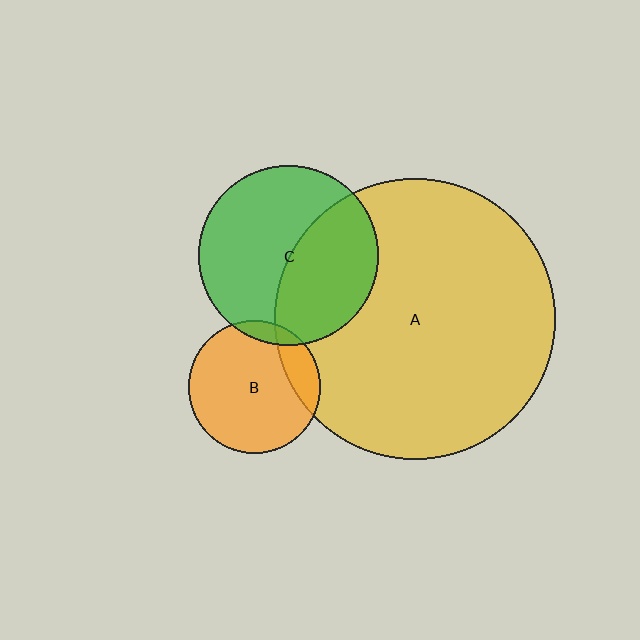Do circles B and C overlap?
Yes.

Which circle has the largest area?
Circle A (yellow).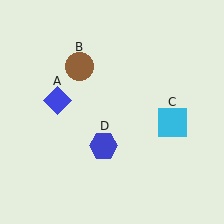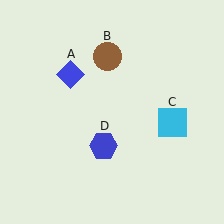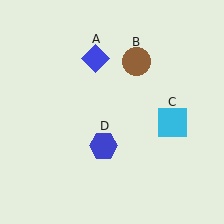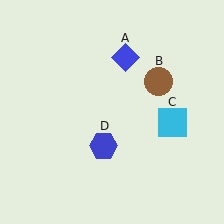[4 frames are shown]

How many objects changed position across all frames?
2 objects changed position: blue diamond (object A), brown circle (object B).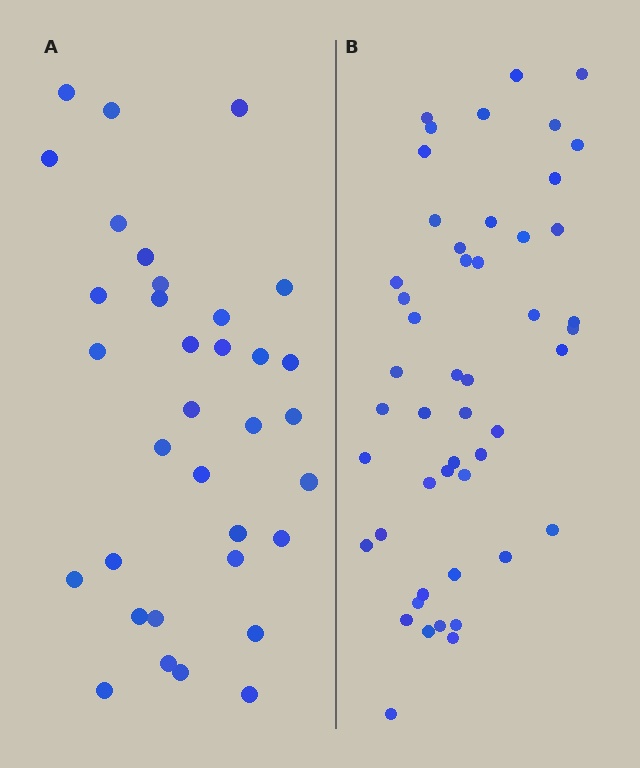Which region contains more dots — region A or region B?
Region B (the right region) has more dots.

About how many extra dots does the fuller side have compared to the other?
Region B has approximately 15 more dots than region A.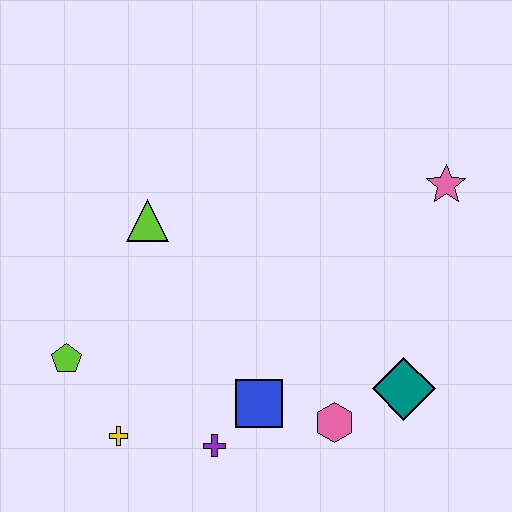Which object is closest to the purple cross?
The blue square is closest to the purple cross.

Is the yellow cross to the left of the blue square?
Yes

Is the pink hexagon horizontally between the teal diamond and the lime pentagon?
Yes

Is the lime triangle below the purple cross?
No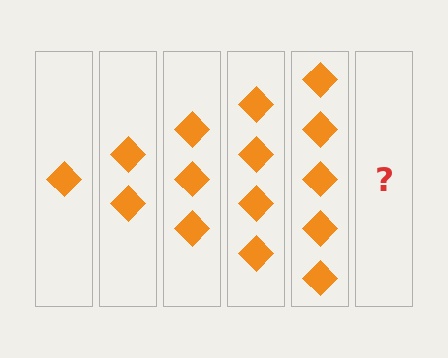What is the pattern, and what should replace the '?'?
The pattern is that each step adds one more diamond. The '?' should be 6 diamonds.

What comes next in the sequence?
The next element should be 6 diamonds.